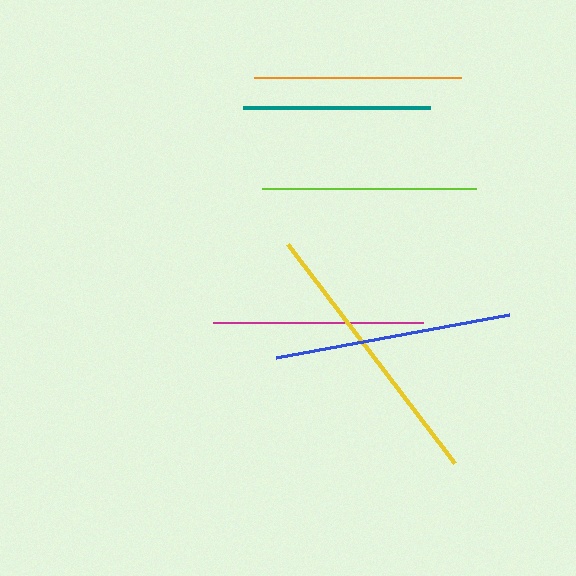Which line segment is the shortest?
The teal line is the shortest at approximately 188 pixels.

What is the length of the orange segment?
The orange segment is approximately 207 pixels long.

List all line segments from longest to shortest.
From longest to shortest: yellow, blue, lime, magenta, orange, teal.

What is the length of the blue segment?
The blue segment is approximately 237 pixels long.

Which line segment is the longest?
The yellow line is the longest at approximately 274 pixels.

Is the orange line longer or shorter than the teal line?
The orange line is longer than the teal line.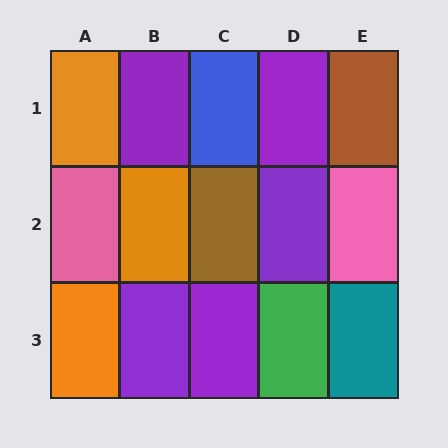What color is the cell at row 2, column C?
Brown.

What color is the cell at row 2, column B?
Orange.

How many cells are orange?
3 cells are orange.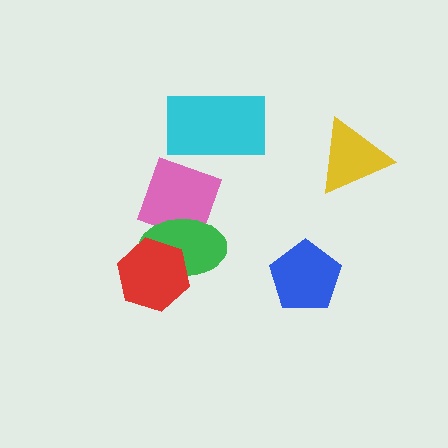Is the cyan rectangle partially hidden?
Yes, it is partially covered by another shape.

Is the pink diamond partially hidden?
Yes, it is partially covered by another shape.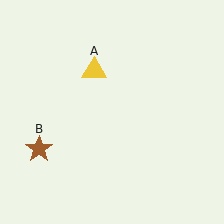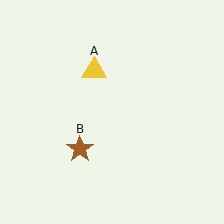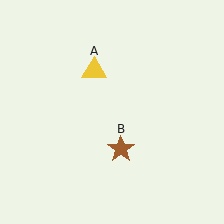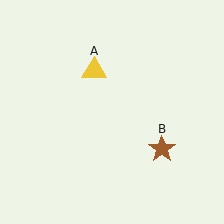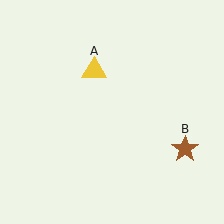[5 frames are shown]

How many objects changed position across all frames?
1 object changed position: brown star (object B).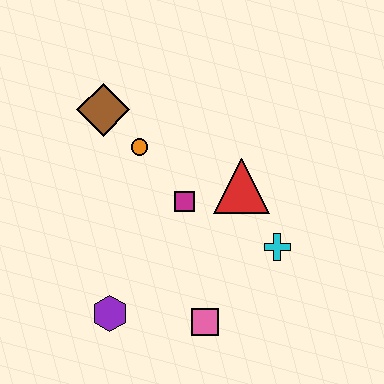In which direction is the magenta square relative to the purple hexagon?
The magenta square is above the purple hexagon.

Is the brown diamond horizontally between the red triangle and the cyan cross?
No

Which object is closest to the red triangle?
The magenta square is closest to the red triangle.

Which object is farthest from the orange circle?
The pink square is farthest from the orange circle.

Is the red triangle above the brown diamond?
No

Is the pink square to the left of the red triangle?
Yes